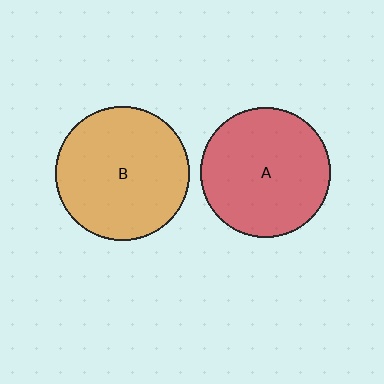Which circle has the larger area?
Circle B (orange).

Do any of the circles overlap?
No, none of the circles overlap.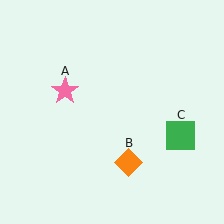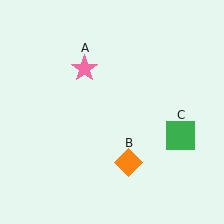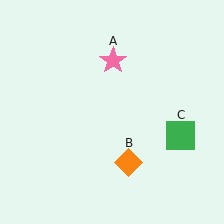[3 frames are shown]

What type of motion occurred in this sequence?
The pink star (object A) rotated clockwise around the center of the scene.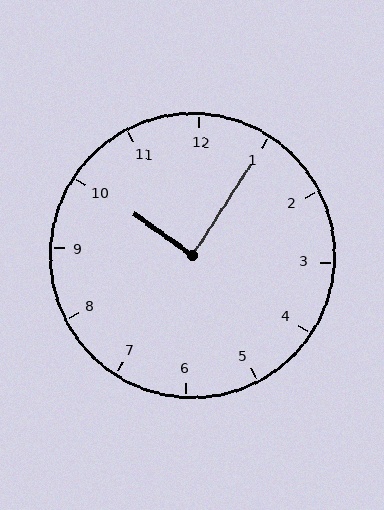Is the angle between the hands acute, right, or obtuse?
It is right.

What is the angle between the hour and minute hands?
Approximately 88 degrees.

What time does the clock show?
10:05.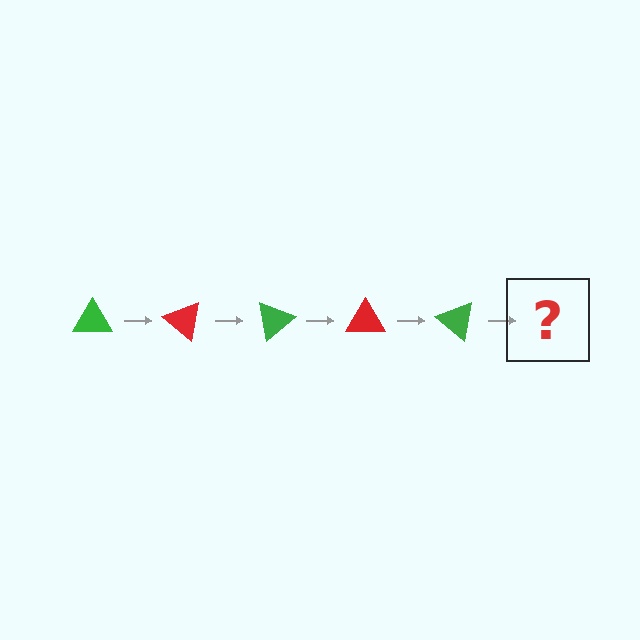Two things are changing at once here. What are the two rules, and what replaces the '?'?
The two rules are that it rotates 40 degrees each step and the color cycles through green and red. The '?' should be a red triangle, rotated 200 degrees from the start.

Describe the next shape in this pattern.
It should be a red triangle, rotated 200 degrees from the start.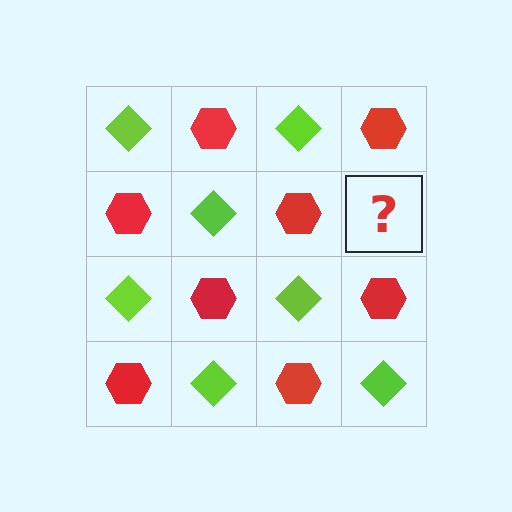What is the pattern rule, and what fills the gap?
The rule is that it alternates lime diamond and red hexagon in a checkerboard pattern. The gap should be filled with a lime diamond.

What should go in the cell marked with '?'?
The missing cell should contain a lime diamond.